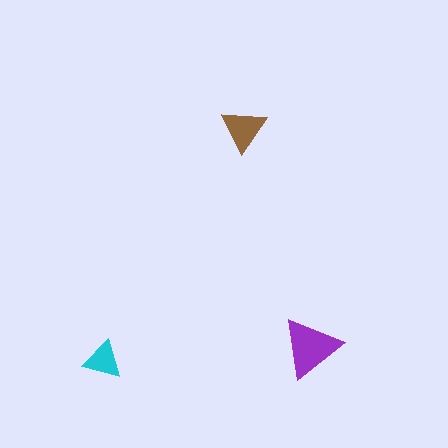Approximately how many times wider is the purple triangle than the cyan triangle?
About 1.5 times wider.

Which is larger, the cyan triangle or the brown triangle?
The brown one.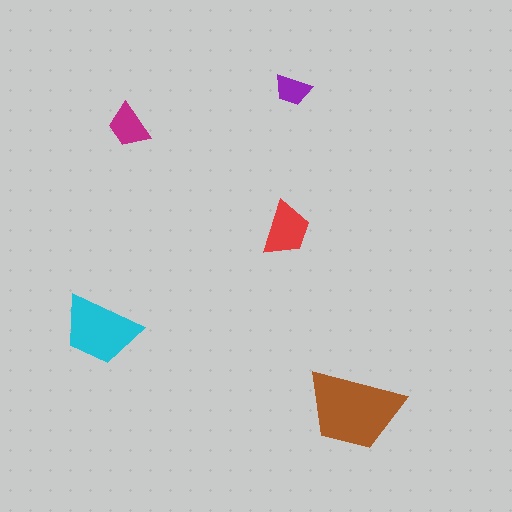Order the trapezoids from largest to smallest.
the brown one, the cyan one, the red one, the magenta one, the purple one.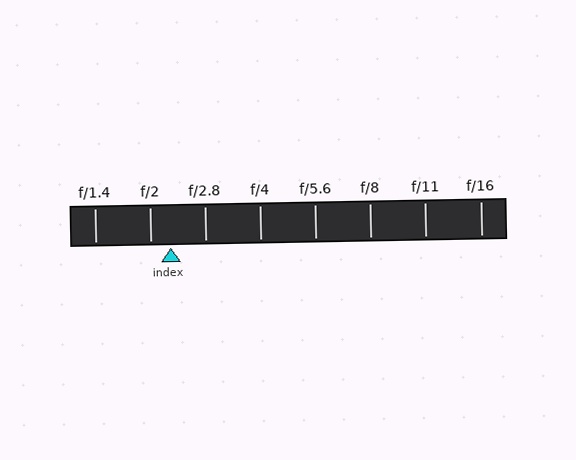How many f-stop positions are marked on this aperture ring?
There are 8 f-stop positions marked.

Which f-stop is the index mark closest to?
The index mark is closest to f/2.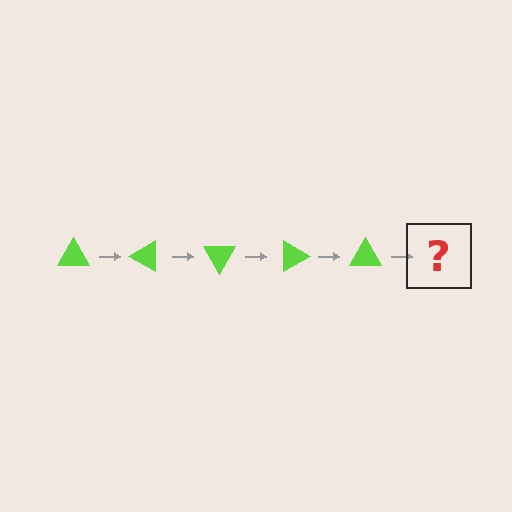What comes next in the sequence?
The next element should be a lime triangle rotated 150 degrees.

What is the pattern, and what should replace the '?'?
The pattern is that the triangle rotates 30 degrees each step. The '?' should be a lime triangle rotated 150 degrees.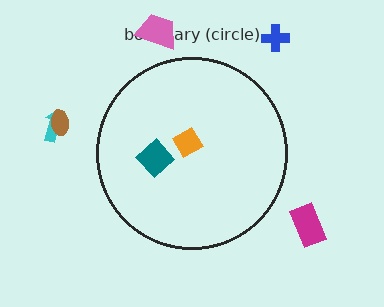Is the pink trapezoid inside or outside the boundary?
Outside.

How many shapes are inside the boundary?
2 inside, 5 outside.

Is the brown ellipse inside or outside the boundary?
Outside.